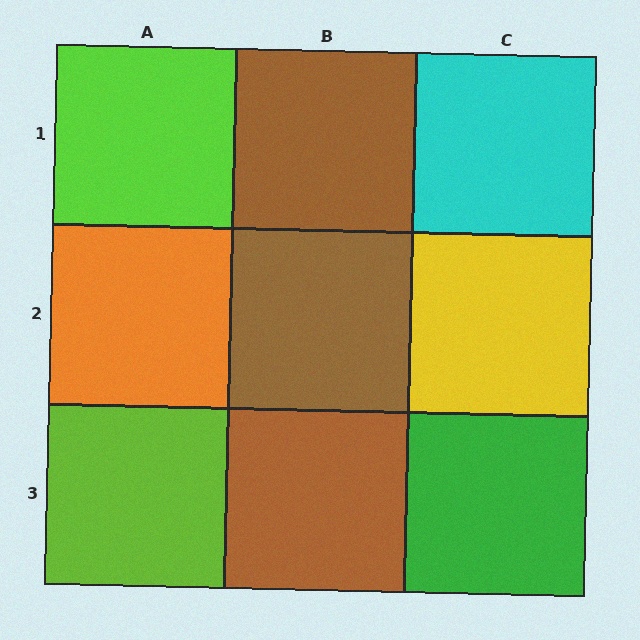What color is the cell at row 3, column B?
Brown.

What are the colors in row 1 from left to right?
Lime, brown, cyan.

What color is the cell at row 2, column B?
Brown.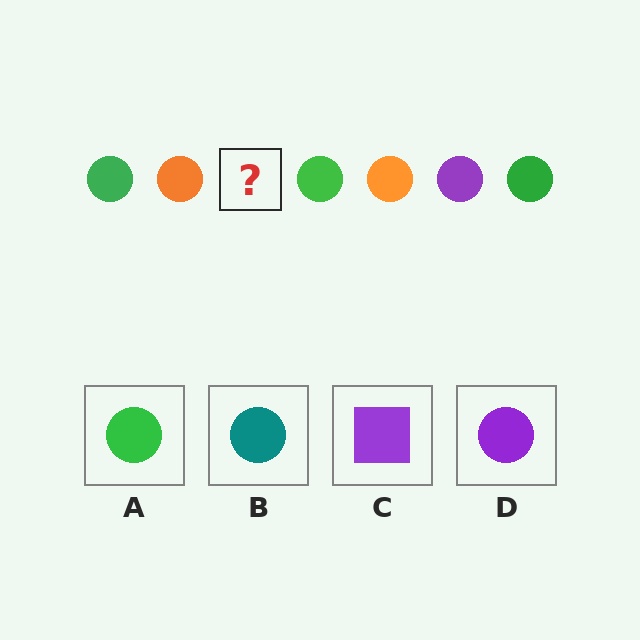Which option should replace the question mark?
Option D.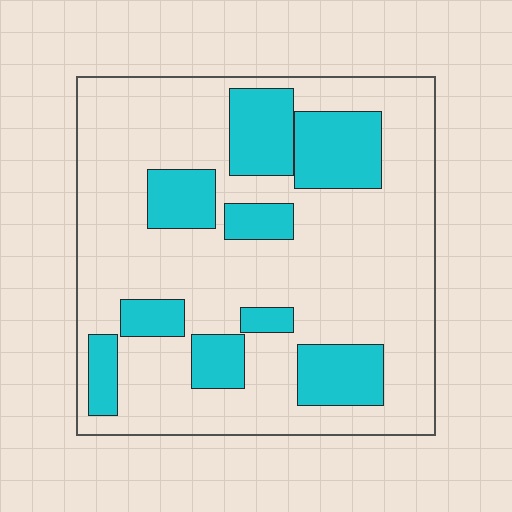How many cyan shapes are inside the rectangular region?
9.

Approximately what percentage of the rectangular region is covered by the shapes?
Approximately 25%.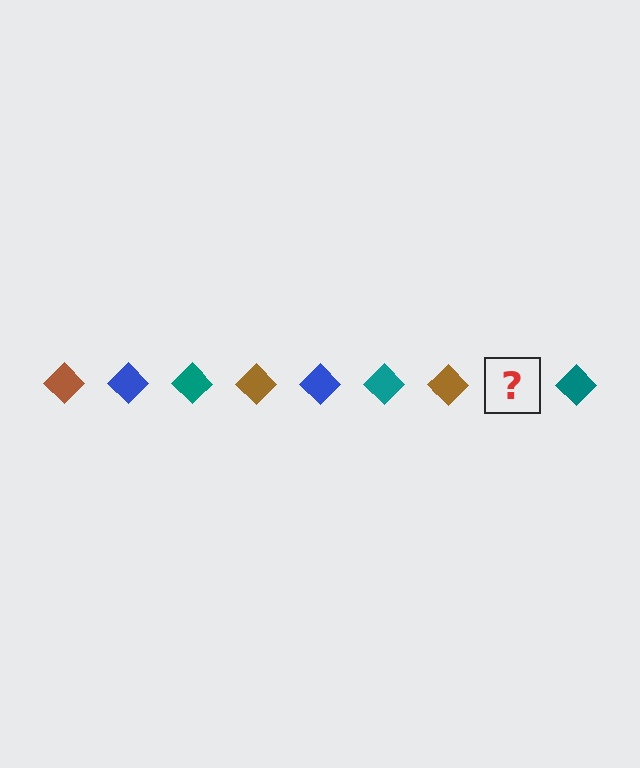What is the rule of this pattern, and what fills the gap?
The rule is that the pattern cycles through brown, blue, teal diamonds. The gap should be filled with a blue diamond.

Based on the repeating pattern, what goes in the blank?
The blank should be a blue diamond.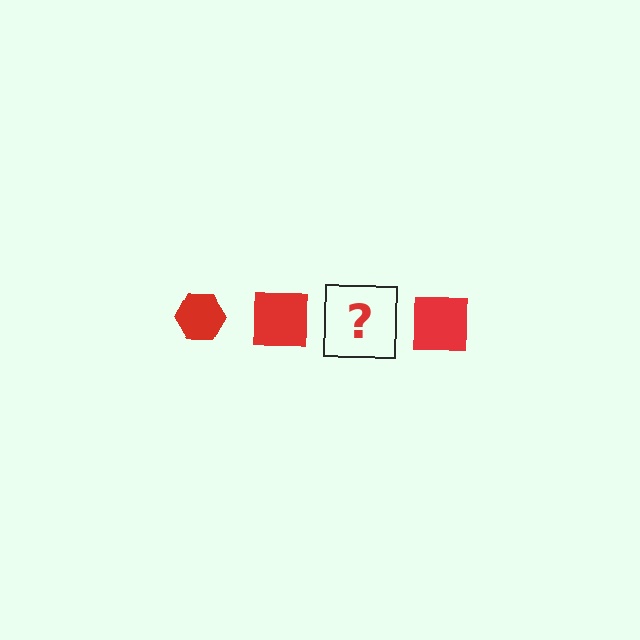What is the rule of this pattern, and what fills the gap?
The rule is that the pattern cycles through hexagon, square shapes in red. The gap should be filled with a red hexagon.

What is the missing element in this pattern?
The missing element is a red hexagon.